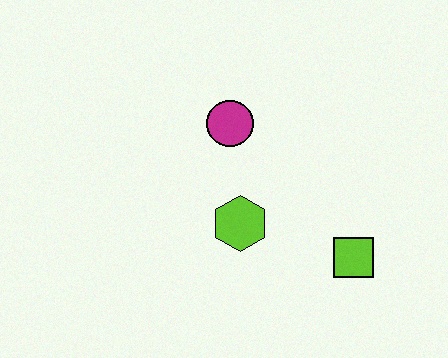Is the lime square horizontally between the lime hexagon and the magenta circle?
No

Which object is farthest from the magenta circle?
The lime square is farthest from the magenta circle.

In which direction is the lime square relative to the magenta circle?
The lime square is below the magenta circle.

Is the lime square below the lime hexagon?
Yes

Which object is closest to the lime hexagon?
The magenta circle is closest to the lime hexagon.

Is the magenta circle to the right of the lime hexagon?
No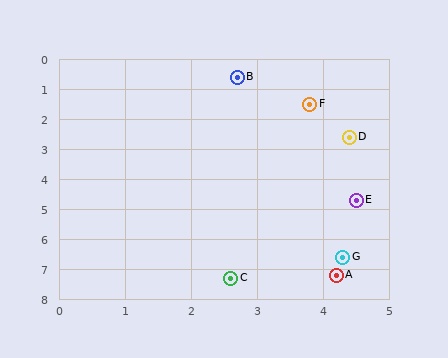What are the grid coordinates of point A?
Point A is at approximately (4.2, 7.2).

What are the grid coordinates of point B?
Point B is at approximately (2.7, 0.6).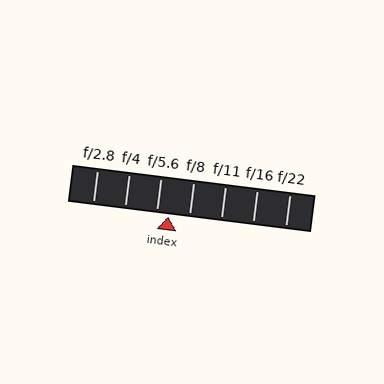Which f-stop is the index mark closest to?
The index mark is closest to f/5.6.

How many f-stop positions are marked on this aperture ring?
There are 7 f-stop positions marked.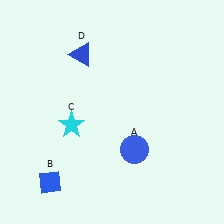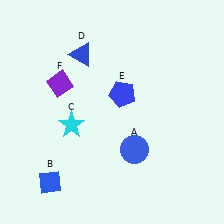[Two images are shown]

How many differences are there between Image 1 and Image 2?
There are 2 differences between the two images.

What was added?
A blue pentagon (E), a purple diamond (F) were added in Image 2.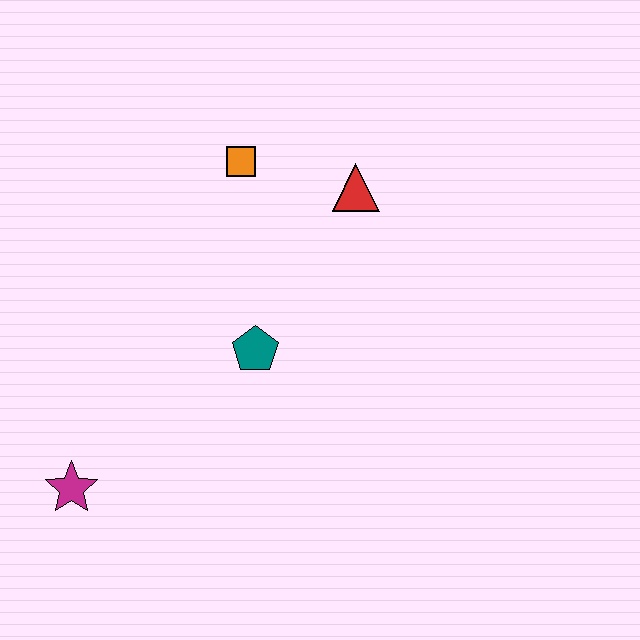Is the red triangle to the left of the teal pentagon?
No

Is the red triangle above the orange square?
No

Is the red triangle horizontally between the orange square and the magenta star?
No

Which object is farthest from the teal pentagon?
The magenta star is farthest from the teal pentagon.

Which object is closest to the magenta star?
The teal pentagon is closest to the magenta star.